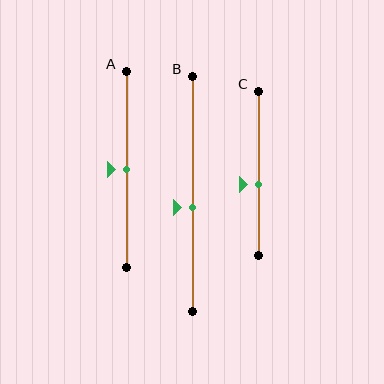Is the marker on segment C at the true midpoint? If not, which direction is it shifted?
No, the marker on segment C is shifted downward by about 7% of the segment length.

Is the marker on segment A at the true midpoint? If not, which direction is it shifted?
Yes, the marker on segment A is at the true midpoint.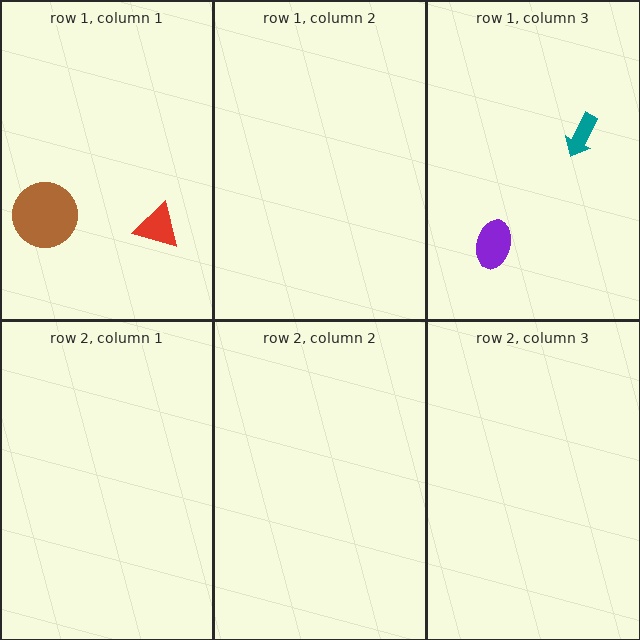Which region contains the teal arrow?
The row 1, column 3 region.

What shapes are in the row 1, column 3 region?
The purple ellipse, the teal arrow.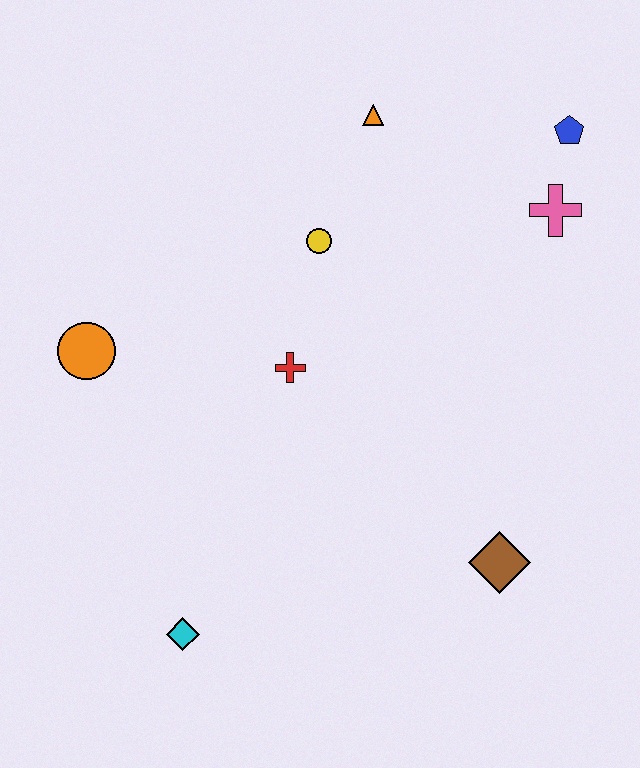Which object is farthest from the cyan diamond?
The blue pentagon is farthest from the cyan diamond.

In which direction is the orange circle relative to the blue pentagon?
The orange circle is to the left of the blue pentagon.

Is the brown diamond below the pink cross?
Yes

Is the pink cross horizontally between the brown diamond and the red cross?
No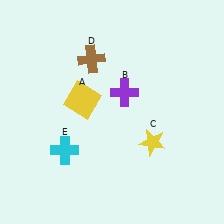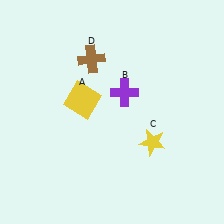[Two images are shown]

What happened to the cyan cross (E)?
The cyan cross (E) was removed in Image 2. It was in the bottom-left area of Image 1.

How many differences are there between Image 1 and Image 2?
There is 1 difference between the two images.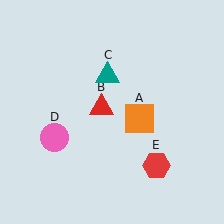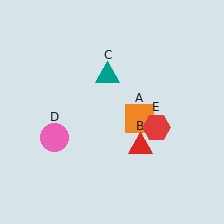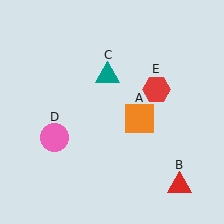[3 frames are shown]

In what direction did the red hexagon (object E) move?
The red hexagon (object E) moved up.